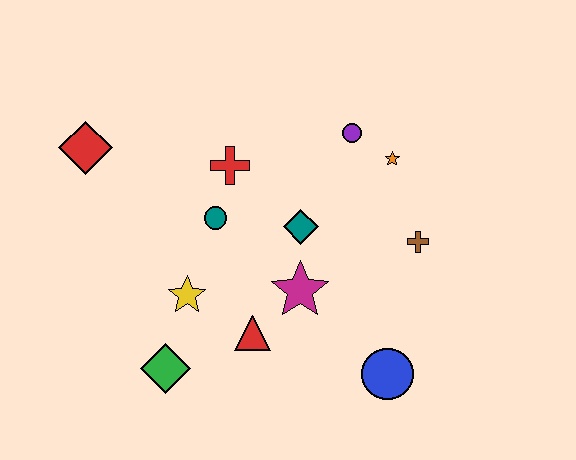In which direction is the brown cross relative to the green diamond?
The brown cross is to the right of the green diamond.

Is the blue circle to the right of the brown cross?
No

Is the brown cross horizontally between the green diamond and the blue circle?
No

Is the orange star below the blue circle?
No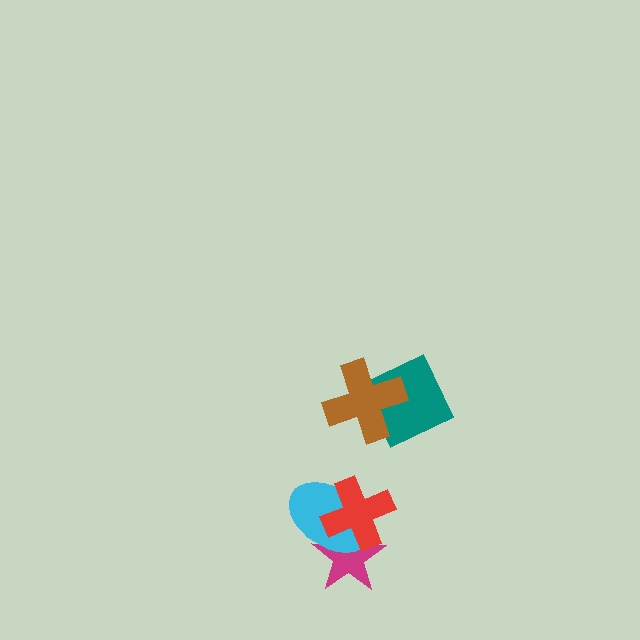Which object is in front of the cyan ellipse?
The red cross is in front of the cyan ellipse.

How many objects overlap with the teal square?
1 object overlaps with the teal square.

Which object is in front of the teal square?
The brown cross is in front of the teal square.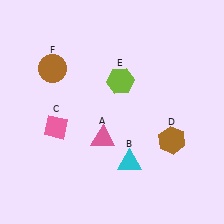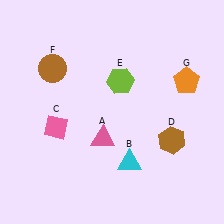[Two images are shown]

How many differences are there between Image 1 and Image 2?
There is 1 difference between the two images.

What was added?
An orange pentagon (G) was added in Image 2.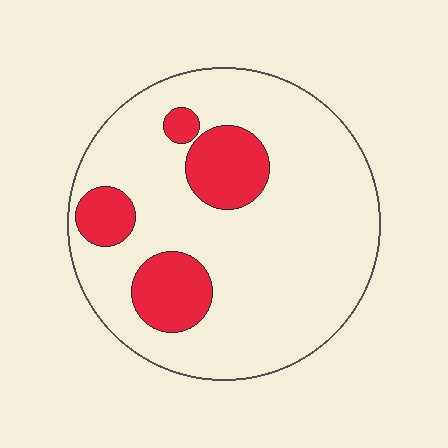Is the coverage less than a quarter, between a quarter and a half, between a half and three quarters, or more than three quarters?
Less than a quarter.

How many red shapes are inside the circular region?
4.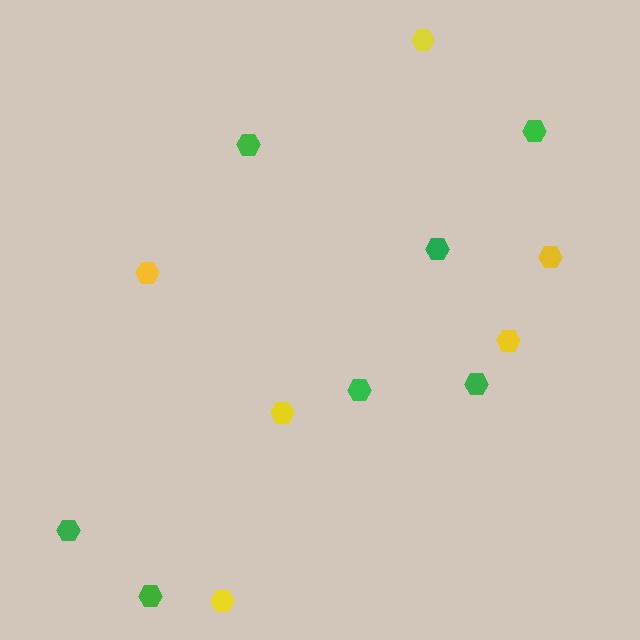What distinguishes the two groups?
There are 2 groups: one group of green hexagons (7) and one group of yellow hexagons (6).